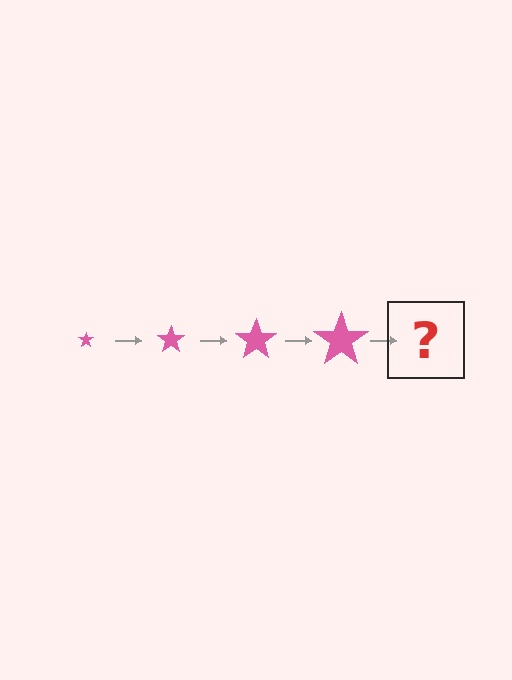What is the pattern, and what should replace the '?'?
The pattern is that the star gets progressively larger each step. The '?' should be a pink star, larger than the previous one.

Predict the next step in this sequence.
The next step is a pink star, larger than the previous one.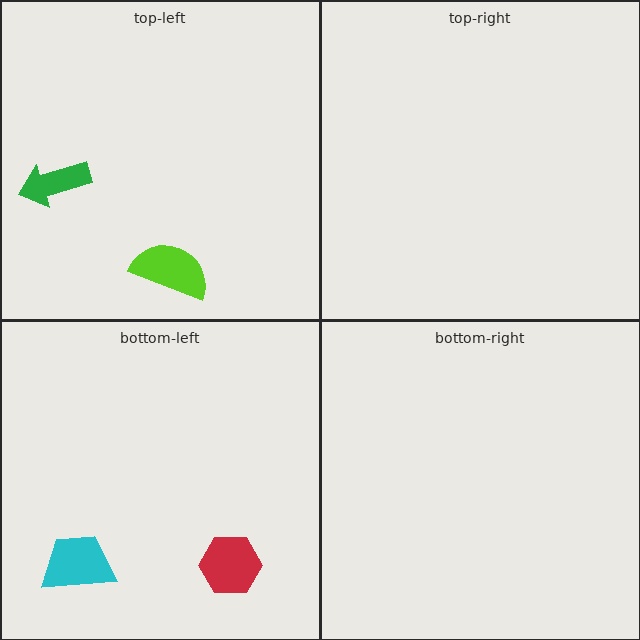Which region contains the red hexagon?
The bottom-left region.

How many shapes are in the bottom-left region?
2.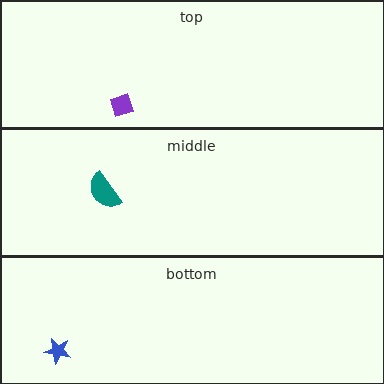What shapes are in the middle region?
The teal semicircle.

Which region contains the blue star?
The bottom region.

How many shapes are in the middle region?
1.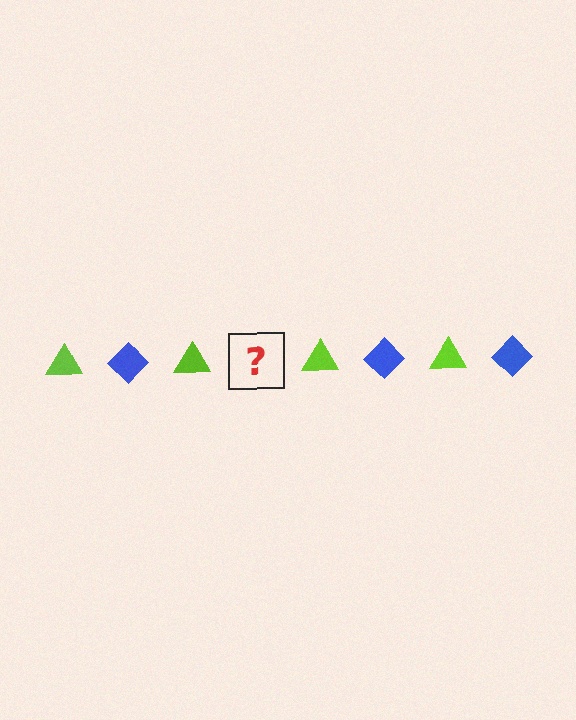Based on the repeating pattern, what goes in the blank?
The blank should be a blue diamond.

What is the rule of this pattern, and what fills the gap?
The rule is that the pattern alternates between lime triangle and blue diamond. The gap should be filled with a blue diamond.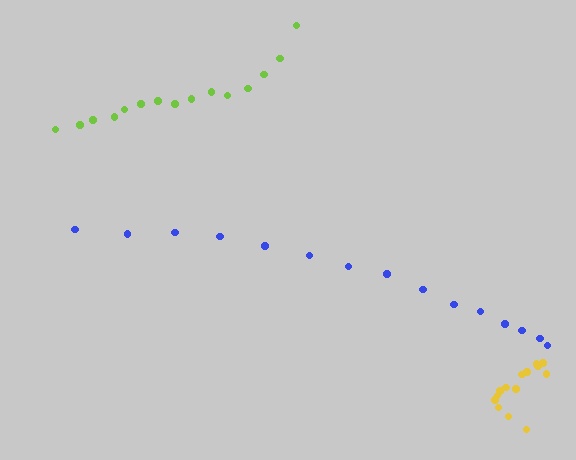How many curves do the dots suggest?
There are 3 distinct paths.